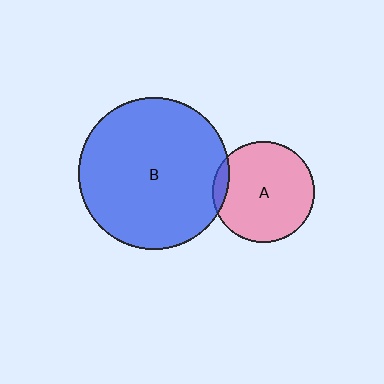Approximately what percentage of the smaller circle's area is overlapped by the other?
Approximately 10%.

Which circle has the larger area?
Circle B (blue).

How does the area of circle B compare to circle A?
Approximately 2.2 times.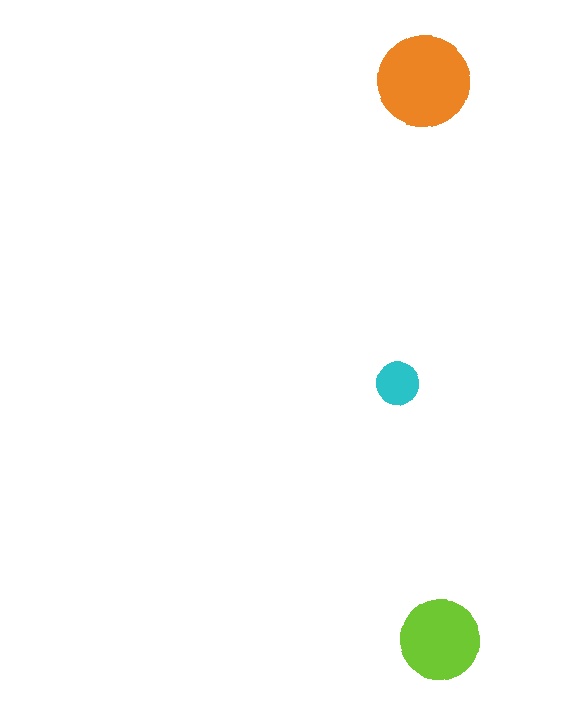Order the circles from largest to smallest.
the orange one, the lime one, the cyan one.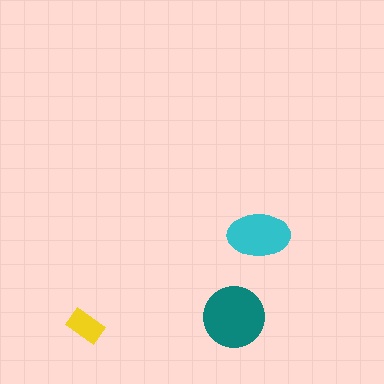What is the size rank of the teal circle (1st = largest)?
1st.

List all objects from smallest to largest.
The yellow rectangle, the cyan ellipse, the teal circle.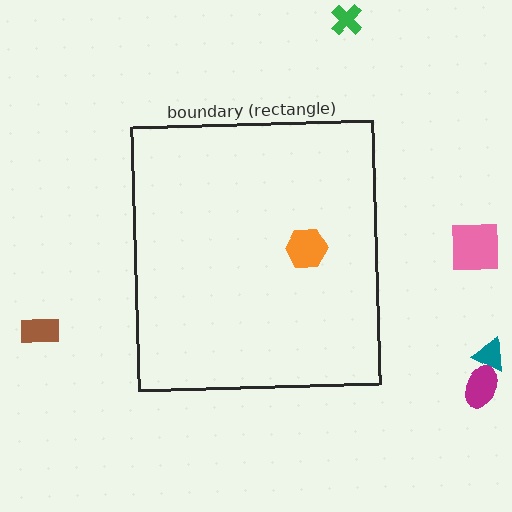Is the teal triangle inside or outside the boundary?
Outside.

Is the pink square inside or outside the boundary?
Outside.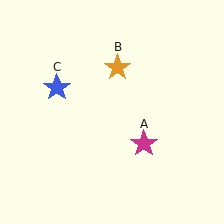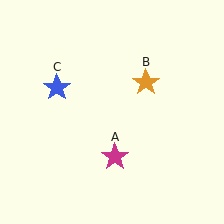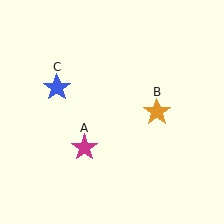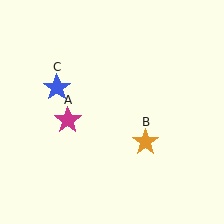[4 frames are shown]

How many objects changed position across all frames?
2 objects changed position: magenta star (object A), orange star (object B).